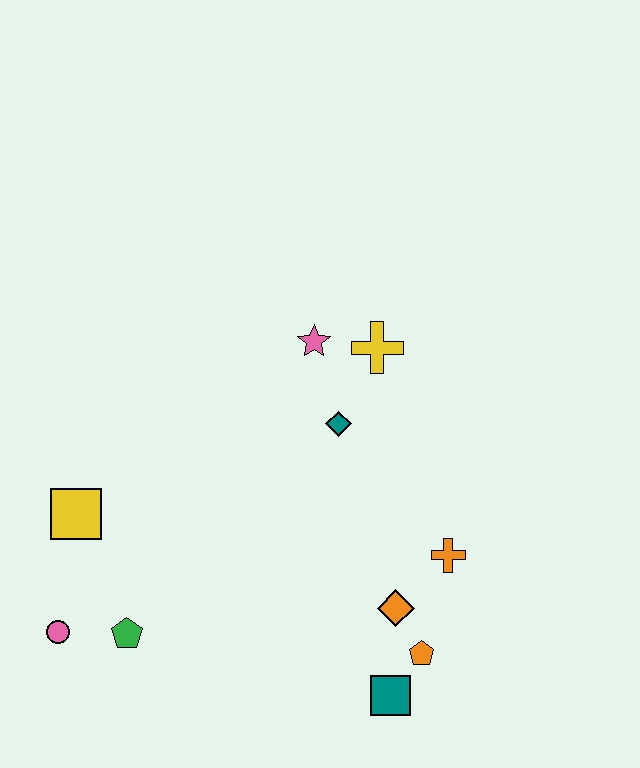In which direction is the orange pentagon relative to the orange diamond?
The orange pentagon is below the orange diamond.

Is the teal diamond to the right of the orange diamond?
No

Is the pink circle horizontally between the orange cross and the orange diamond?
No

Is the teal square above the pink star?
No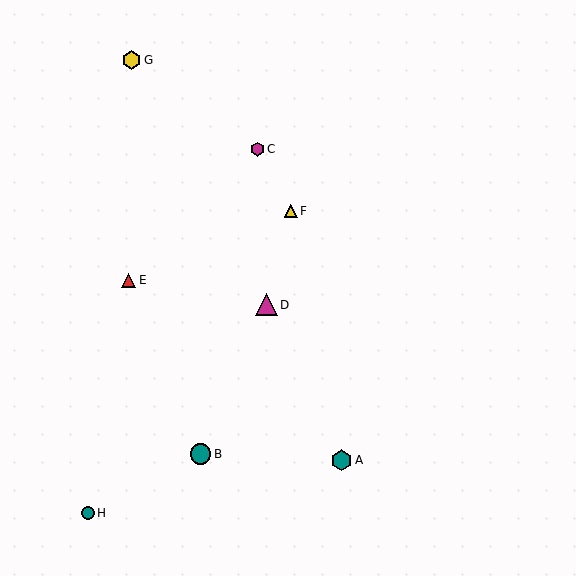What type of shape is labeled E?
Shape E is a red triangle.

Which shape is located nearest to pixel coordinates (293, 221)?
The yellow triangle (labeled F) at (291, 211) is nearest to that location.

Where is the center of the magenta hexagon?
The center of the magenta hexagon is at (257, 149).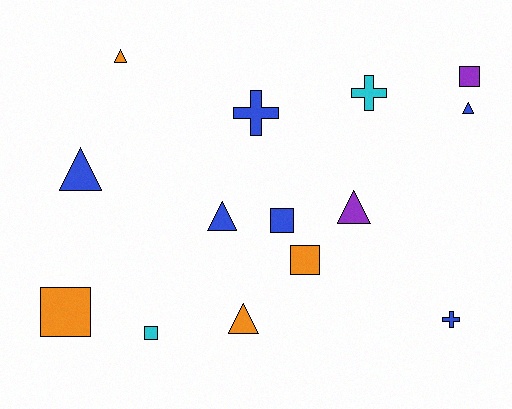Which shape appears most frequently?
Triangle, with 6 objects.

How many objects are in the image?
There are 14 objects.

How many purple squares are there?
There is 1 purple square.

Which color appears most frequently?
Blue, with 6 objects.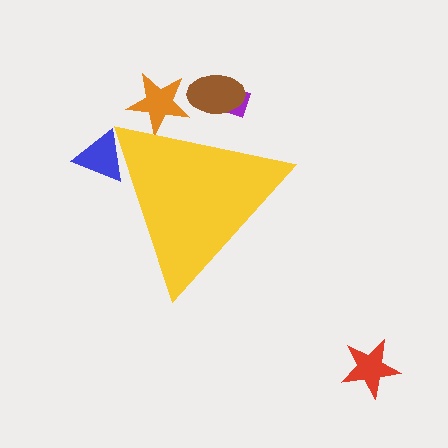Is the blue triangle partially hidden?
Yes, the blue triangle is partially hidden behind the yellow triangle.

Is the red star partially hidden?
No, the red star is fully visible.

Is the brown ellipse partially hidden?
Yes, the brown ellipse is partially hidden behind the yellow triangle.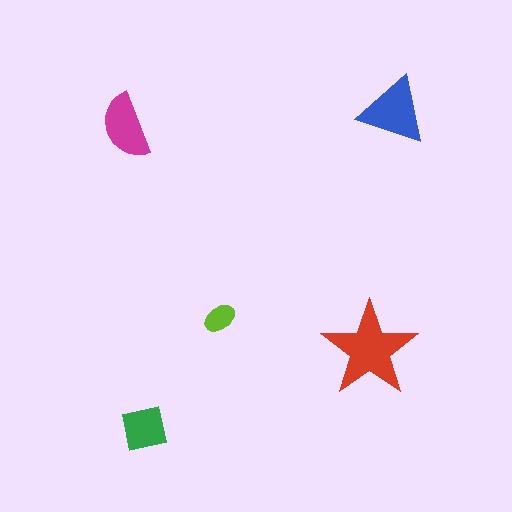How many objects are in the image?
There are 5 objects in the image.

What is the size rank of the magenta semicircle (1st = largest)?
3rd.